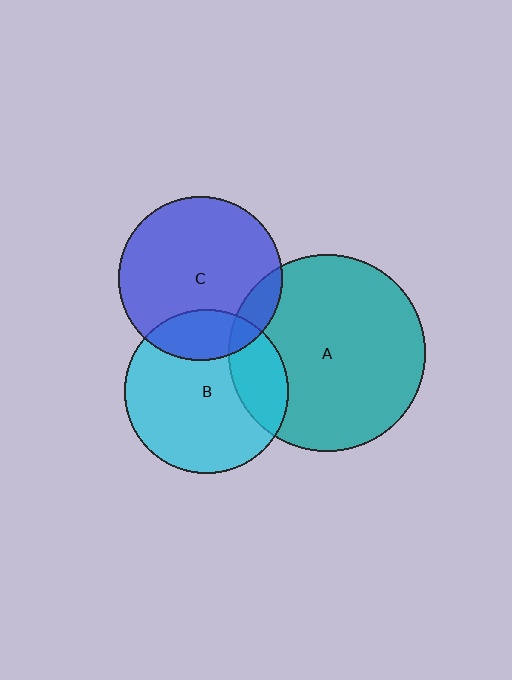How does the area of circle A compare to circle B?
Approximately 1.4 times.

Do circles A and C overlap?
Yes.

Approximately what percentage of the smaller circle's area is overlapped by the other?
Approximately 10%.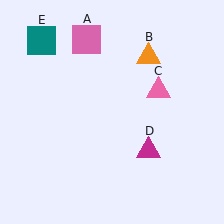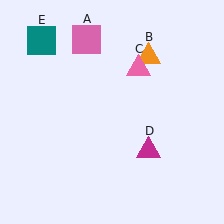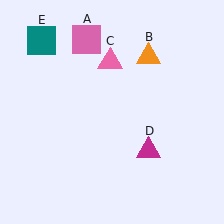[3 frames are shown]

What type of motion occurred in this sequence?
The pink triangle (object C) rotated counterclockwise around the center of the scene.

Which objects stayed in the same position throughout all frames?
Pink square (object A) and orange triangle (object B) and magenta triangle (object D) and teal square (object E) remained stationary.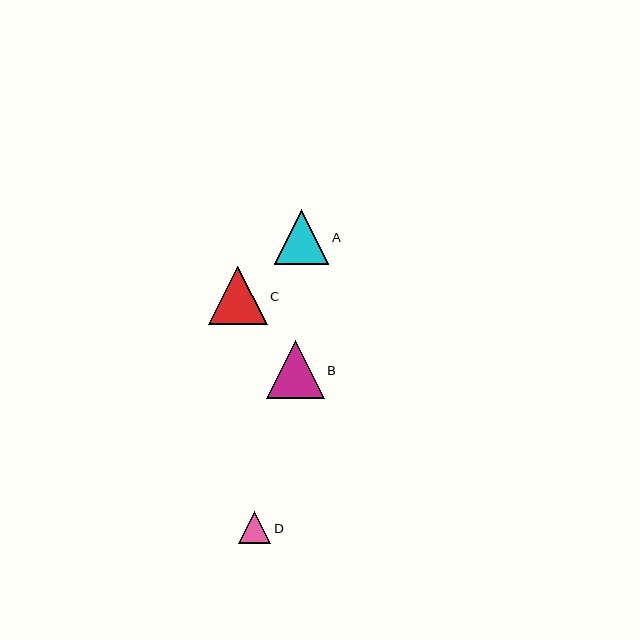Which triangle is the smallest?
Triangle D is the smallest with a size of approximately 33 pixels.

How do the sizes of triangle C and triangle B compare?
Triangle C and triangle B are approximately the same size.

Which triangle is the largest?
Triangle C is the largest with a size of approximately 59 pixels.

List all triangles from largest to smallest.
From largest to smallest: C, B, A, D.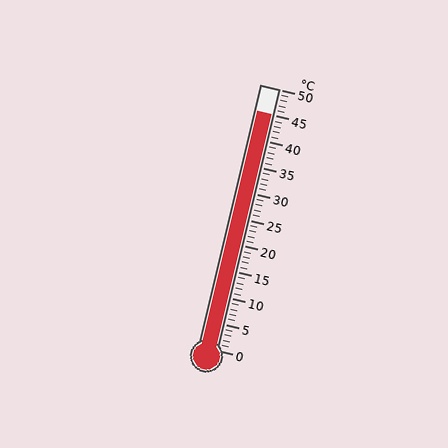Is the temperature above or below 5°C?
The temperature is above 5°C.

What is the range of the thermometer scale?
The thermometer scale ranges from 0°C to 50°C.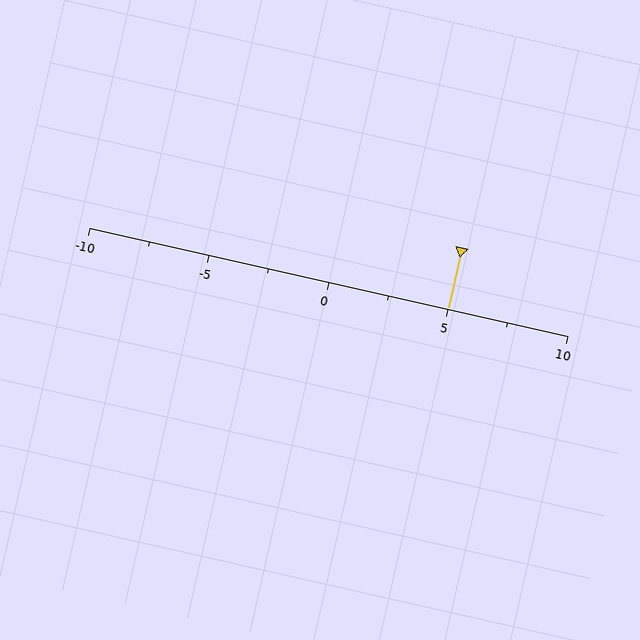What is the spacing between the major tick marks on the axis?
The major ticks are spaced 5 apart.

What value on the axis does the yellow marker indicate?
The marker indicates approximately 5.